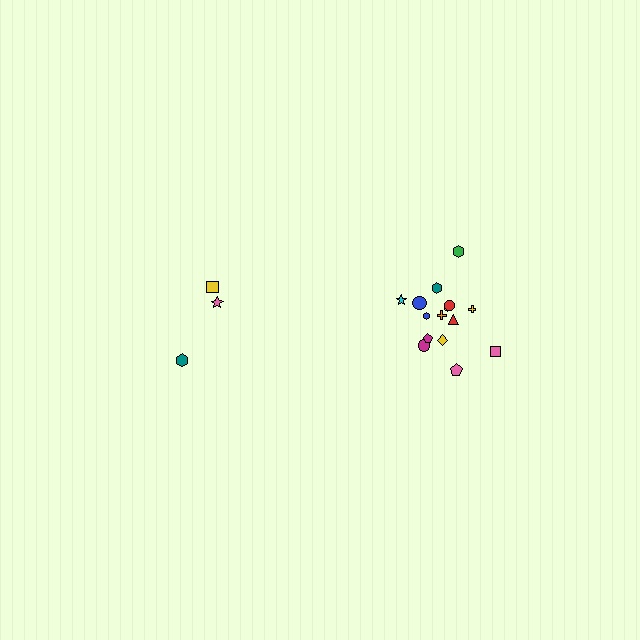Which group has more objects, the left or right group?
The right group.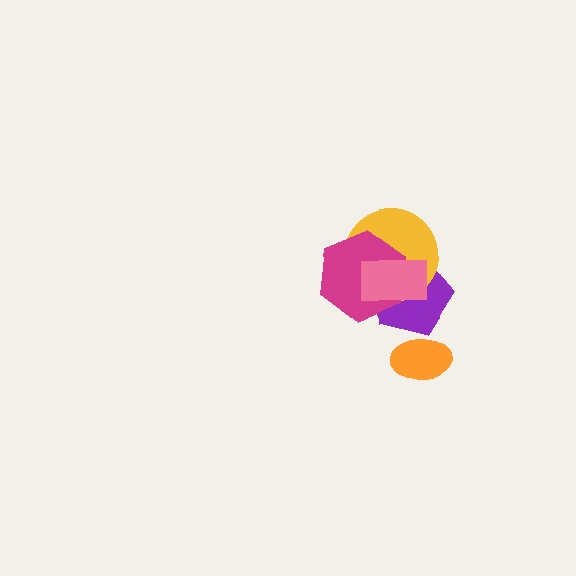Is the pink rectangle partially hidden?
No, no other shape covers it.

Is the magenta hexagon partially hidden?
Yes, it is partially covered by another shape.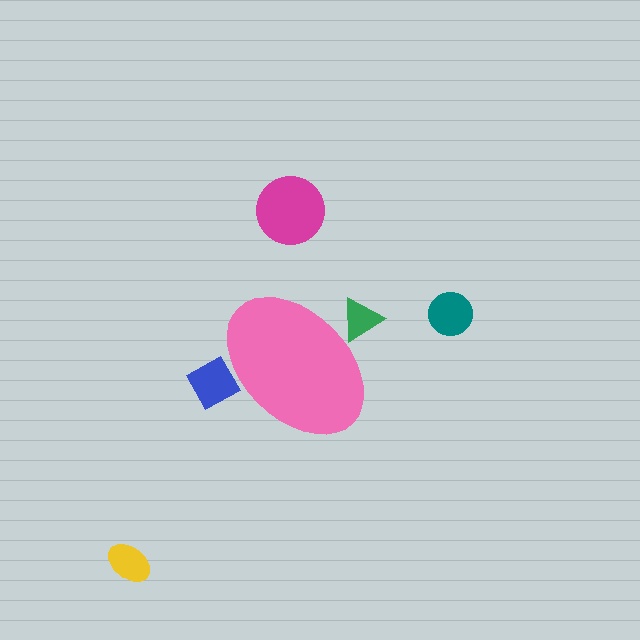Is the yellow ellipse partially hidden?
No, the yellow ellipse is fully visible.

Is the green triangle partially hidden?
Yes, the green triangle is partially hidden behind the pink ellipse.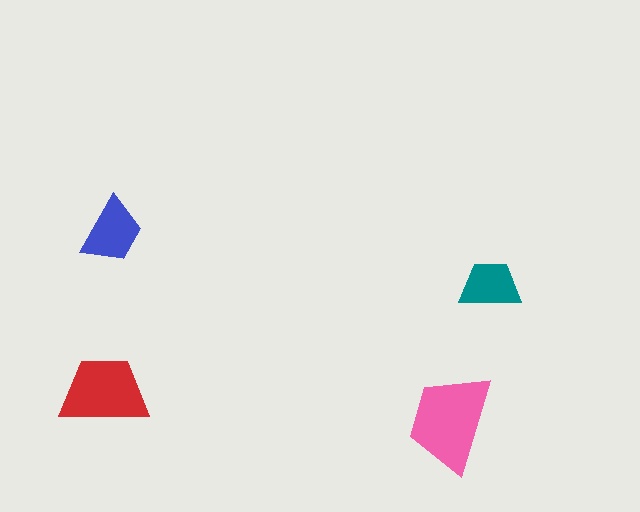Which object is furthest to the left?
The red trapezoid is leftmost.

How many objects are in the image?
There are 4 objects in the image.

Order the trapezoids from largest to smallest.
the pink one, the red one, the blue one, the teal one.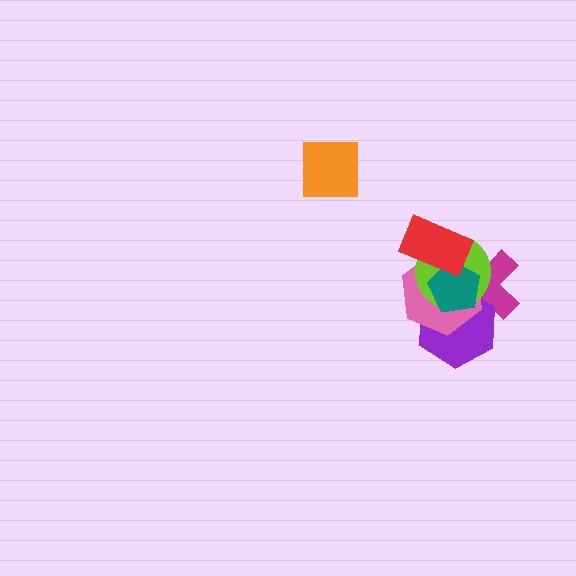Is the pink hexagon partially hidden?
Yes, it is partially covered by another shape.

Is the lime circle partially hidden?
Yes, it is partially covered by another shape.